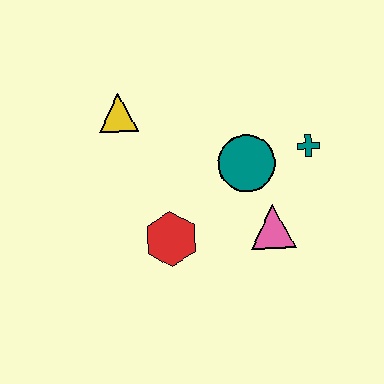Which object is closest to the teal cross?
The teal circle is closest to the teal cross.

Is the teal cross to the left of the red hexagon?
No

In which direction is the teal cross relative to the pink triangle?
The teal cross is above the pink triangle.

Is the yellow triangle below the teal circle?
No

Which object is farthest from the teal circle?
The yellow triangle is farthest from the teal circle.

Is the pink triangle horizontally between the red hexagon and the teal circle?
No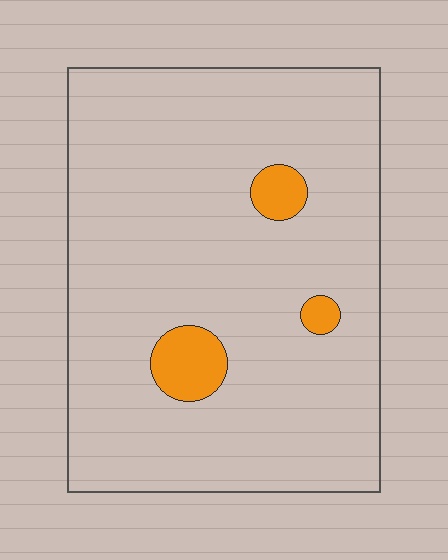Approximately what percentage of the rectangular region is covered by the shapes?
Approximately 5%.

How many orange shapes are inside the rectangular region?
3.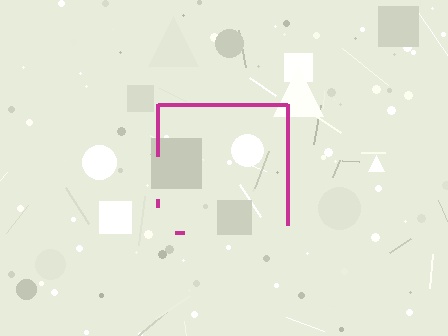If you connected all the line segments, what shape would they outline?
They would outline a square.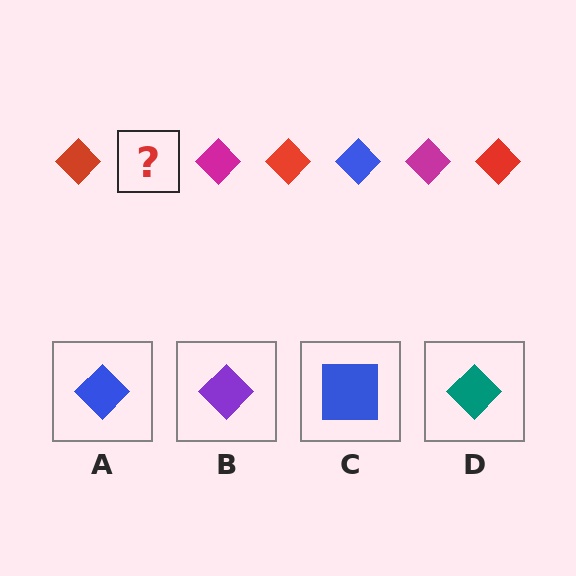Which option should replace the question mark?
Option A.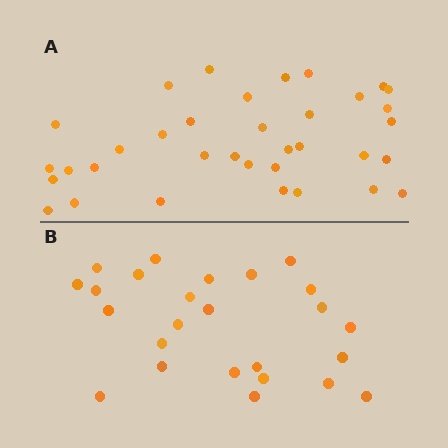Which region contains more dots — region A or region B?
Region A (the top region) has more dots.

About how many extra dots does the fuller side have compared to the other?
Region A has roughly 10 or so more dots than region B.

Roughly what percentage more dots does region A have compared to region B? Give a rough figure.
About 40% more.